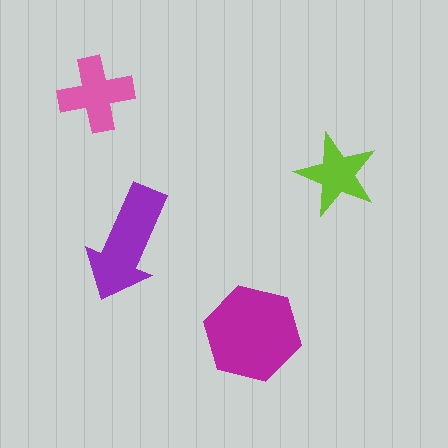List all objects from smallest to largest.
The lime star, the pink cross, the purple arrow, the magenta hexagon.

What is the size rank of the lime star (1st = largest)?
4th.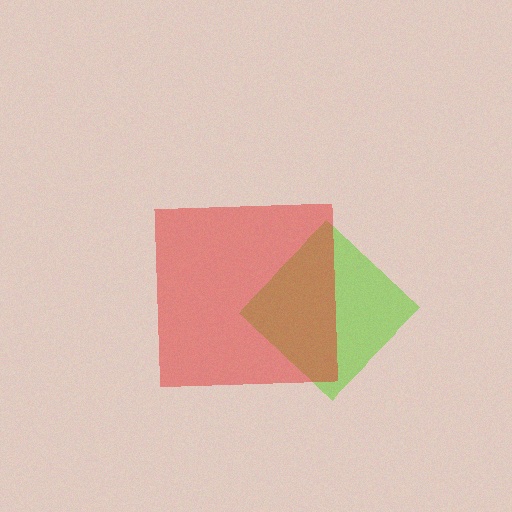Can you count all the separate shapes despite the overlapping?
Yes, there are 2 separate shapes.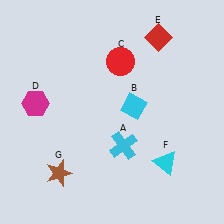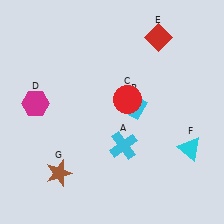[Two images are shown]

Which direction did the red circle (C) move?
The red circle (C) moved down.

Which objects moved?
The objects that moved are: the red circle (C), the cyan triangle (F).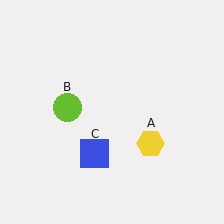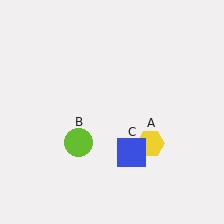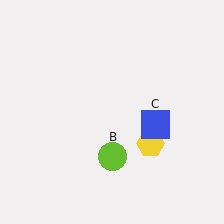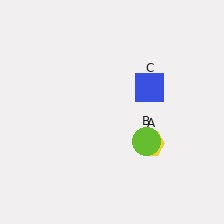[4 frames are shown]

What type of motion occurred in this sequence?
The lime circle (object B), blue square (object C) rotated counterclockwise around the center of the scene.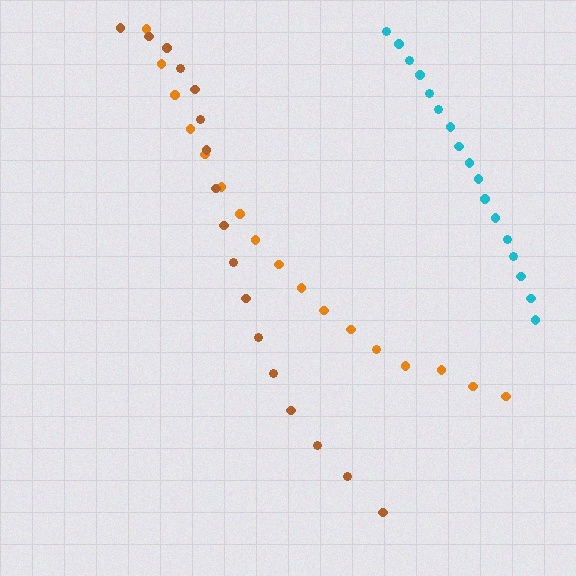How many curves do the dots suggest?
There are 3 distinct paths.